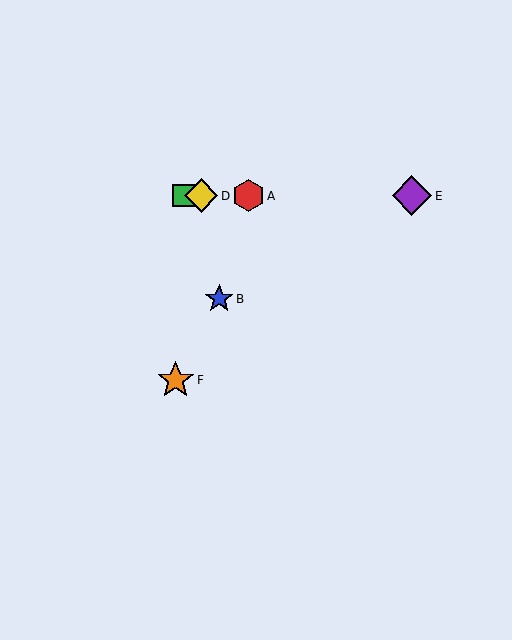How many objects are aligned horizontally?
4 objects (A, C, D, E) are aligned horizontally.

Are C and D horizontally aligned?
Yes, both are at y≈196.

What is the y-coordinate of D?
Object D is at y≈196.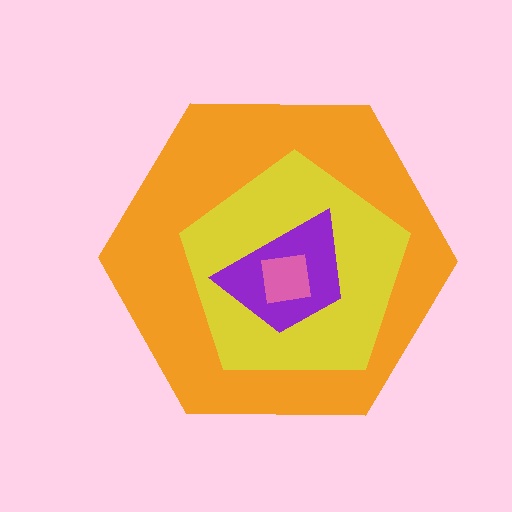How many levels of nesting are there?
4.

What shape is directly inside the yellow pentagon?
The purple trapezoid.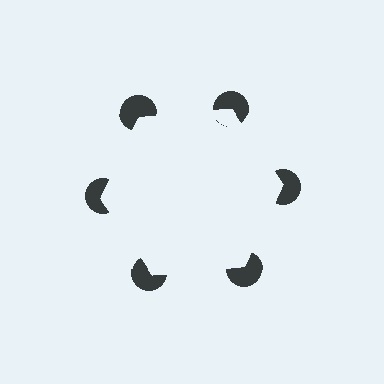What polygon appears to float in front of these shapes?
An illusory hexagon — its edges are inferred from the aligned wedge cuts in the pac-man discs, not physically drawn.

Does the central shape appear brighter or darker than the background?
It typically appears slightly brighter than the background, even though no actual brightness change is drawn.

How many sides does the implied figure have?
6 sides.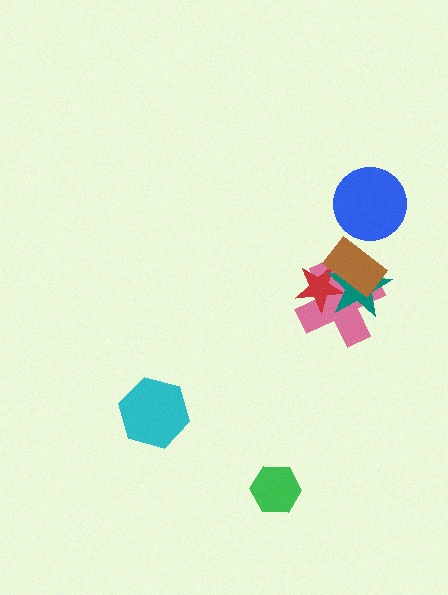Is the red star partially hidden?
Yes, it is partially covered by another shape.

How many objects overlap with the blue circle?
0 objects overlap with the blue circle.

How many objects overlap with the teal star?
3 objects overlap with the teal star.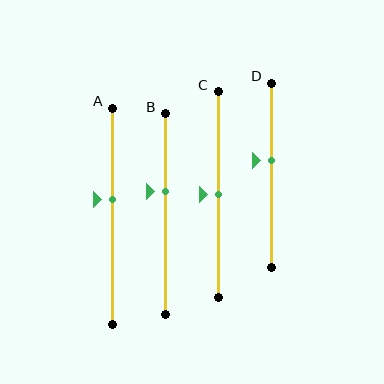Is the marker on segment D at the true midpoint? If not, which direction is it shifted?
No, the marker on segment D is shifted upward by about 8% of the segment length.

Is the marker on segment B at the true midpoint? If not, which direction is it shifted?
No, the marker on segment B is shifted upward by about 11% of the segment length.